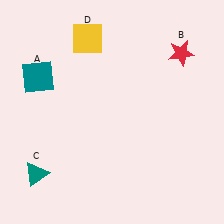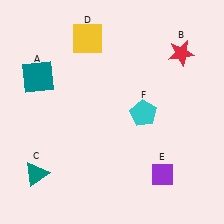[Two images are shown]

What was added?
A purple diamond (E), a cyan pentagon (F) were added in Image 2.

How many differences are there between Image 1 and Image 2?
There are 2 differences between the two images.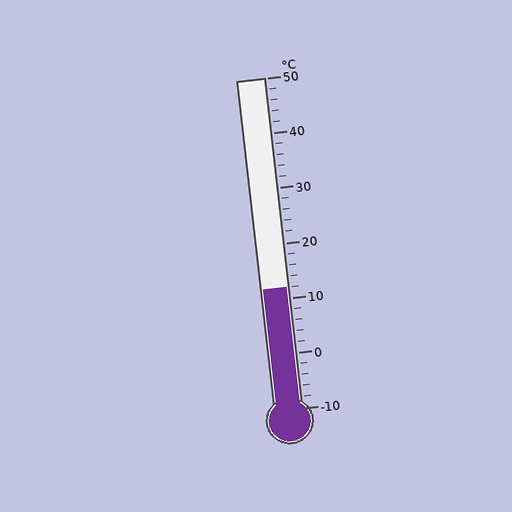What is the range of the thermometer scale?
The thermometer scale ranges from -10°C to 50°C.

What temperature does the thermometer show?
The thermometer shows approximately 12°C.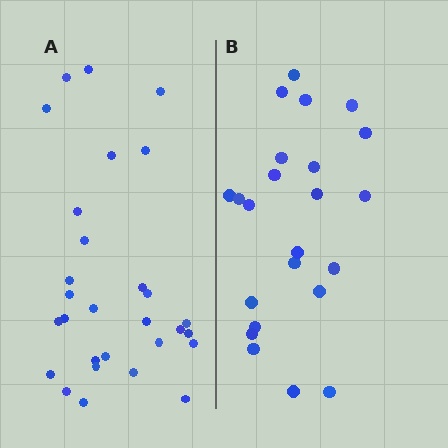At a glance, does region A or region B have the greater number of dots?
Region A (the left region) has more dots.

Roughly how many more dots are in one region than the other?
Region A has about 6 more dots than region B.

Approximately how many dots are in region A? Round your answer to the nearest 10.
About 30 dots. (The exact count is 29, which rounds to 30.)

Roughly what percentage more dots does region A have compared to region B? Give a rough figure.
About 25% more.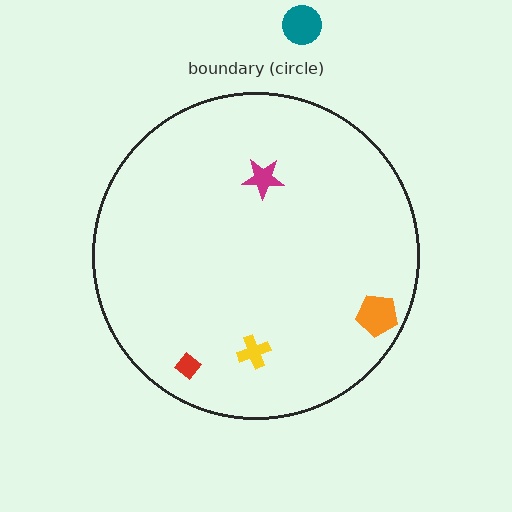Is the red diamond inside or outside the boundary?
Inside.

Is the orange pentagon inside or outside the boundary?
Inside.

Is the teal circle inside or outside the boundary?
Outside.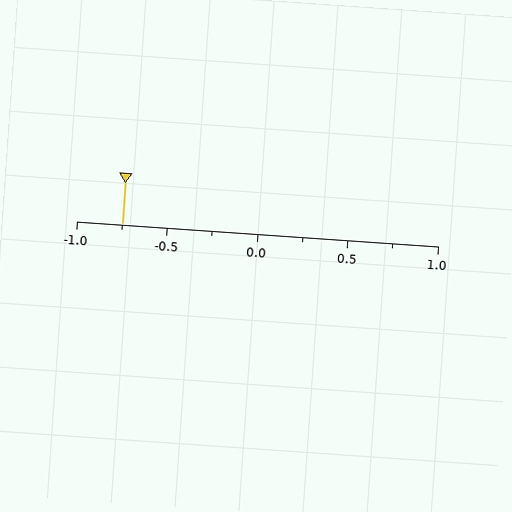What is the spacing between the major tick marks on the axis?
The major ticks are spaced 0.5 apart.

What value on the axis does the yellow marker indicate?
The marker indicates approximately -0.75.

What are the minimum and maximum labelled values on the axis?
The axis runs from -1.0 to 1.0.